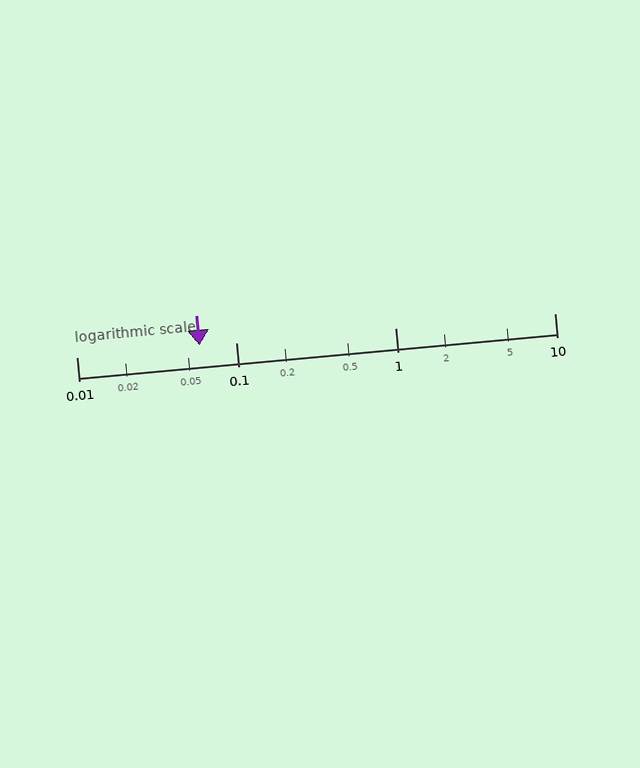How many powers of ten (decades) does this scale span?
The scale spans 3 decades, from 0.01 to 10.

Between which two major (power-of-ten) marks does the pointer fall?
The pointer is between 0.01 and 0.1.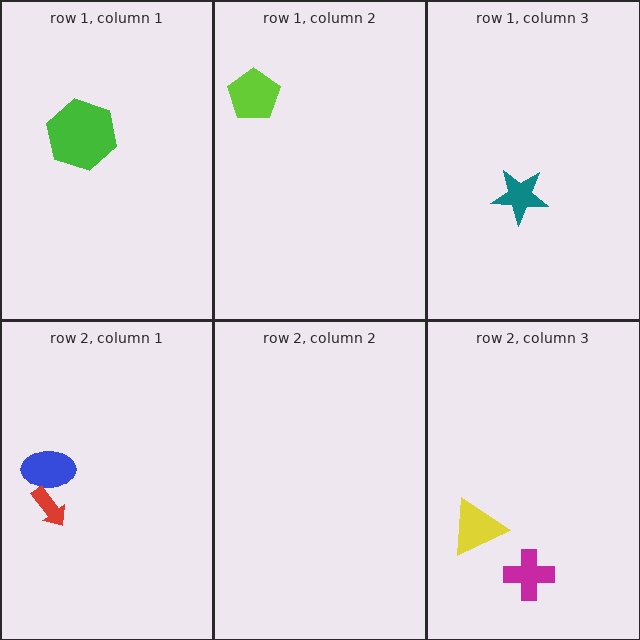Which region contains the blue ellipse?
The row 2, column 1 region.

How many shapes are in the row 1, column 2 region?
1.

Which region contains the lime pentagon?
The row 1, column 2 region.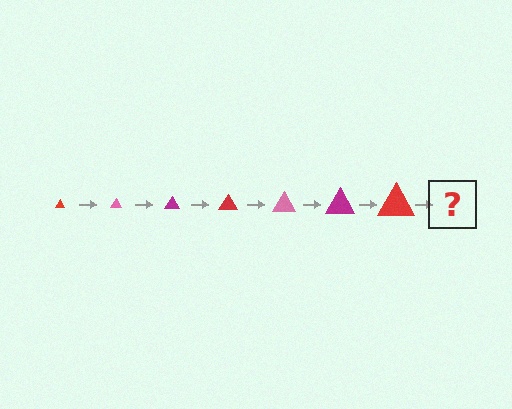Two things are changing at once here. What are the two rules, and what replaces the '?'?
The two rules are that the triangle grows larger each step and the color cycles through red, pink, and magenta. The '?' should be a pink triangle, larger than the previous one.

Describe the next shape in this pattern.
It should be a pink triangle, larger than the previous one.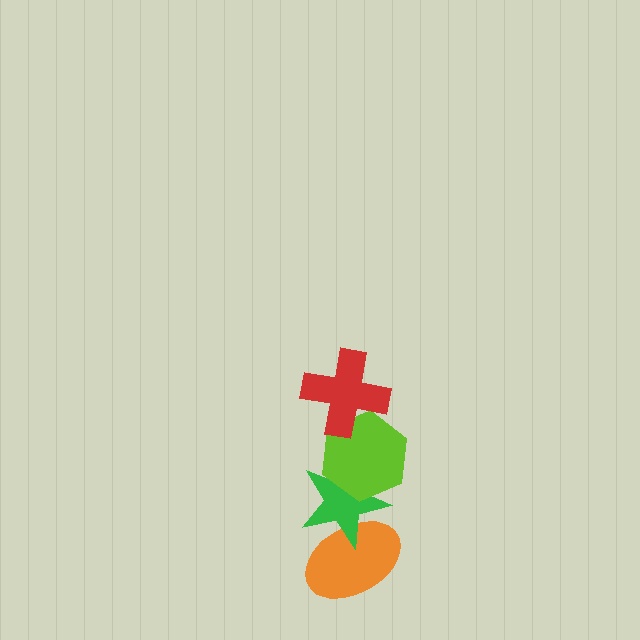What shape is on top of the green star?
The lime hexagon is on top of the green star.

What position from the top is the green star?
The green star is 3rd from the top.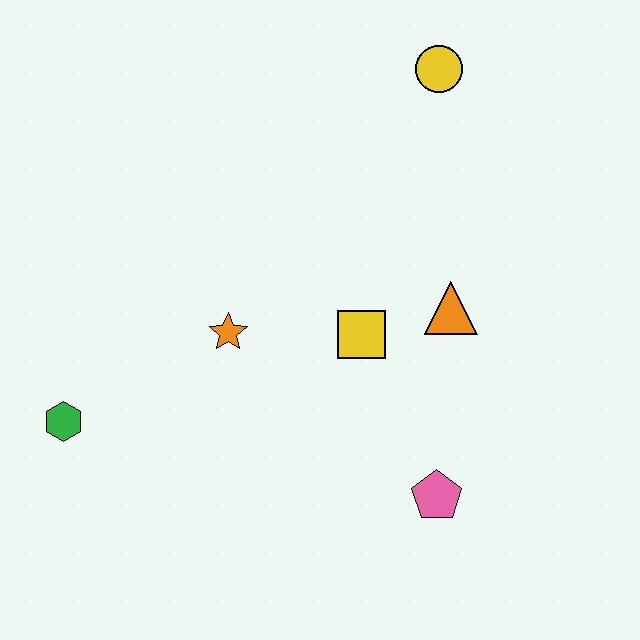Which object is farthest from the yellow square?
The green hexagon is farthest from the yellow square.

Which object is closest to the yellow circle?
The orange triangle is closest to the yellow circle.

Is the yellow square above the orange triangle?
No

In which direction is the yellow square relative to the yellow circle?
The yellow square is below the yellow circle.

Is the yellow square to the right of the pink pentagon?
No